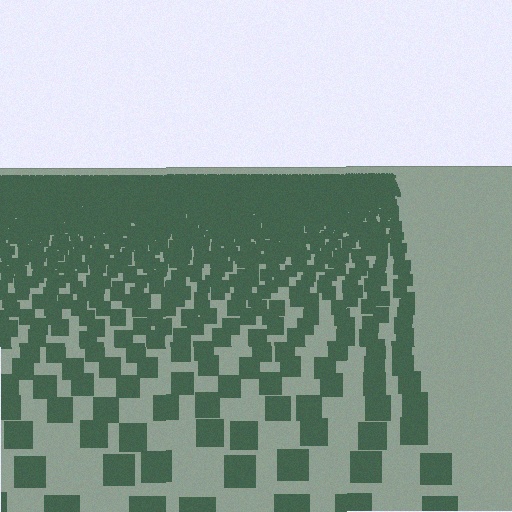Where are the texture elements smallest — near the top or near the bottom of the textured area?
Near the top.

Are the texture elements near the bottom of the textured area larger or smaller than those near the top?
Larger. Near the bottom, elements are closer to the viewer and appear at a bigger on-screen size.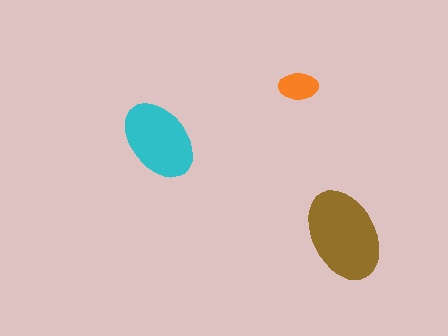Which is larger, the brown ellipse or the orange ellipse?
The brown one.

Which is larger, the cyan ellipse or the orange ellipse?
The cyan one.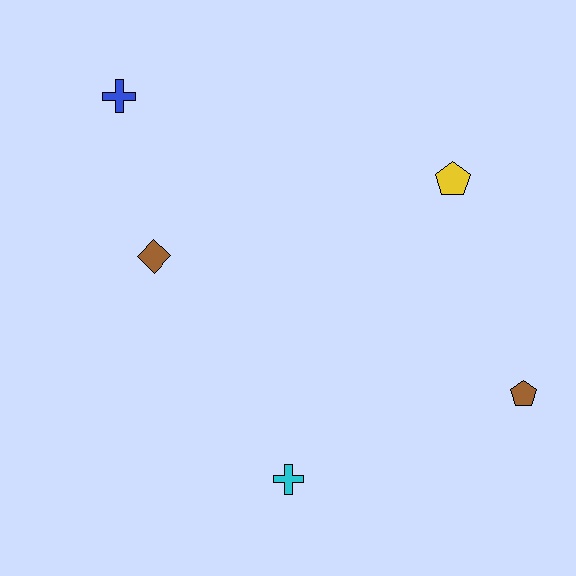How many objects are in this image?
There are 5 objects.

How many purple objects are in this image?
There are no purple objects.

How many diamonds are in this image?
There is 1 diamond.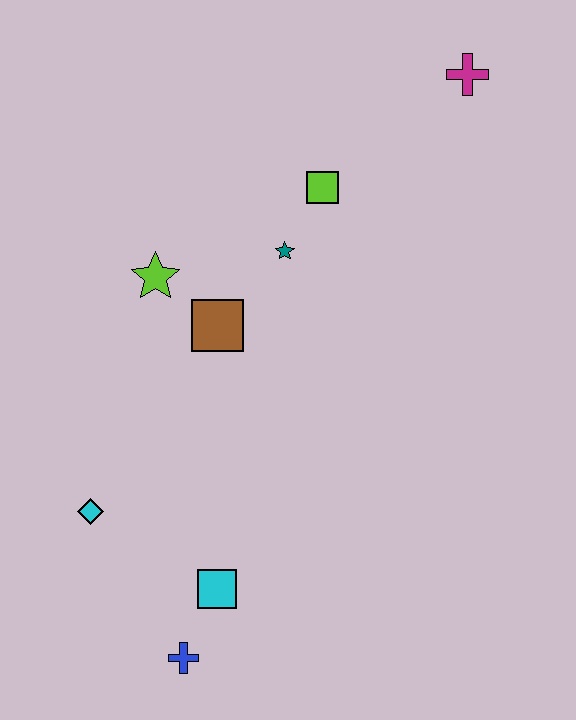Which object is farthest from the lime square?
The blue cross is farthest from the lime square.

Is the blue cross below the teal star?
Yes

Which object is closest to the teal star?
The lime square is closest to the teal star.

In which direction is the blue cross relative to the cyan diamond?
The blue cross is below the cyan diamond.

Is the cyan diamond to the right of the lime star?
No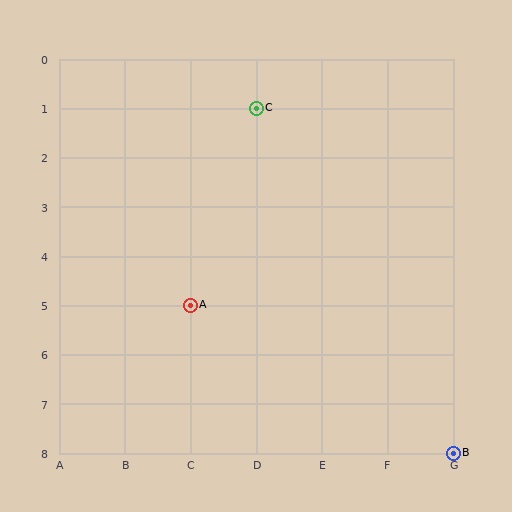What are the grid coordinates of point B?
Point B is at grid coordinates (G, 8).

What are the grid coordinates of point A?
Point A is at grid coordinates (C, 5).